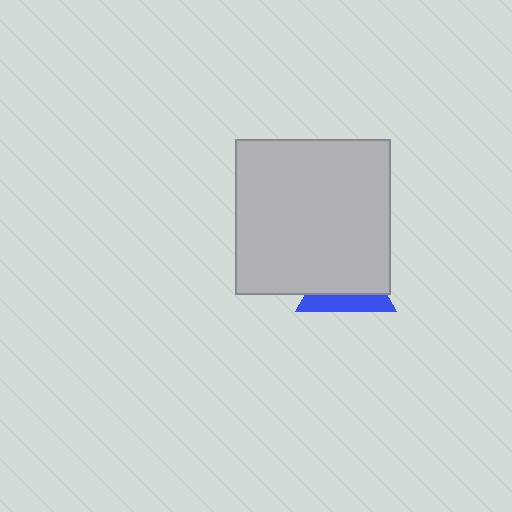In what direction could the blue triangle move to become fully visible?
The blue triangle could move down. That would shift it out from behind the light gray square entirely.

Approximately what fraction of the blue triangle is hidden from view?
Roughly 67% of the blue triangle is hidden behind the light gray square.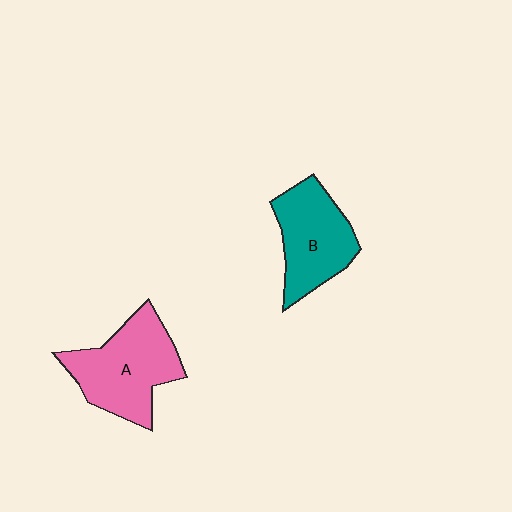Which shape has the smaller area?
Shape B (teal).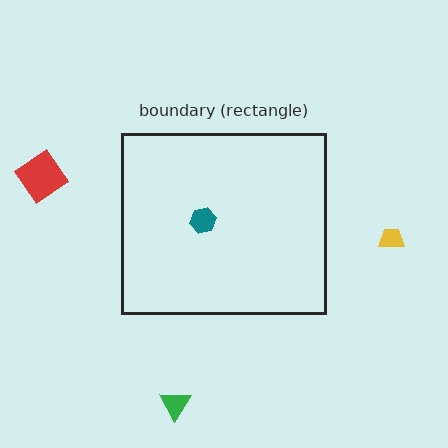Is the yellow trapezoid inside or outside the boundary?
Outside.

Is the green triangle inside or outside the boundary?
Outside.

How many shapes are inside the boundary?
1 inside, 3 outside.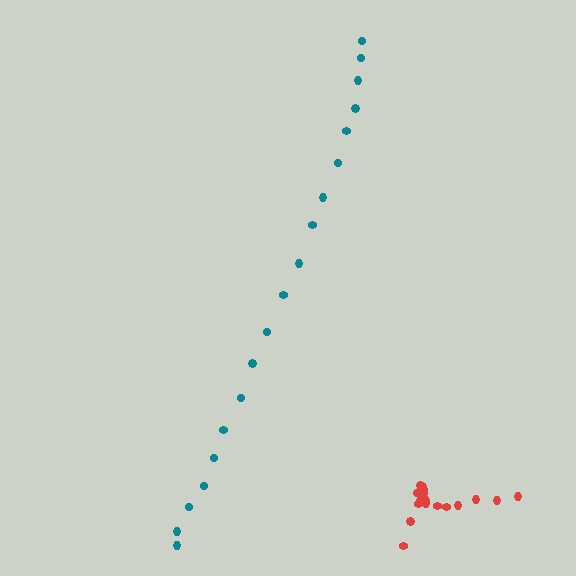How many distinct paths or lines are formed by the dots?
There are 2 distinct paths.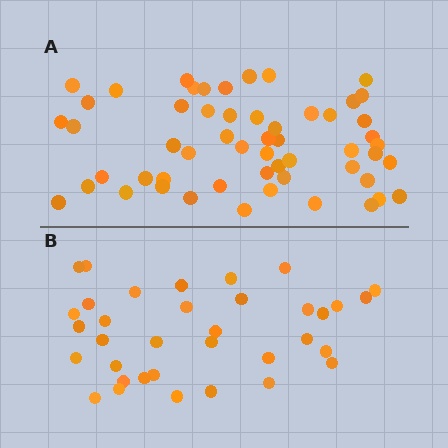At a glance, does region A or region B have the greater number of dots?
Region A (the top region) has more dots.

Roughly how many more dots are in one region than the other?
Region A has approximately 20 more dots than region B.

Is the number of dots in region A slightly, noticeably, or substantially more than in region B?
Region A has substantially more. The ratio is roughly 1.6 to 1.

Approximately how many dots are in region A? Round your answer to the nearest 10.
About 60 dots. (The exact count is 55, which rounds to 60.)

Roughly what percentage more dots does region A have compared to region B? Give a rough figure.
About 55% more.